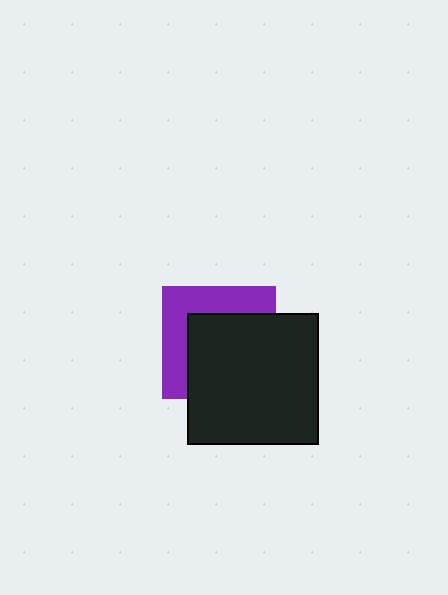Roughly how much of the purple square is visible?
A small part of it is visible (roughly 42%).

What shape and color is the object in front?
The object in front is a black square.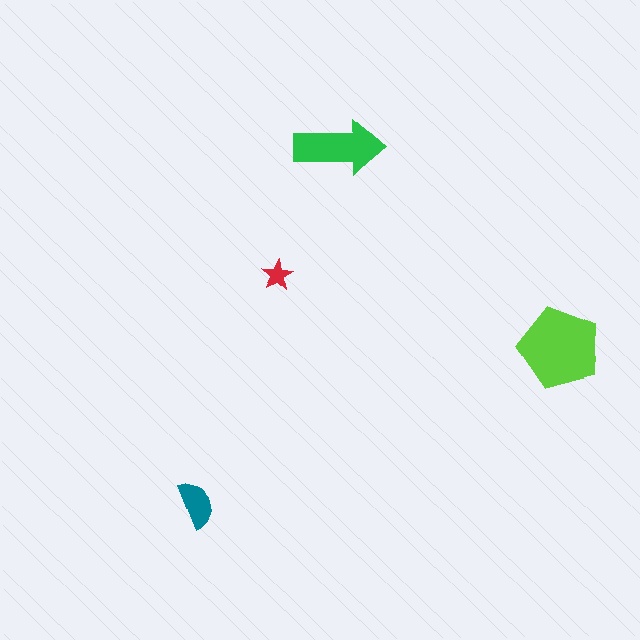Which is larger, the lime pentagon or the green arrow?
The lime pentagon.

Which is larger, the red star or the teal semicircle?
The teal semicircle.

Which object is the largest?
The lime pentagon.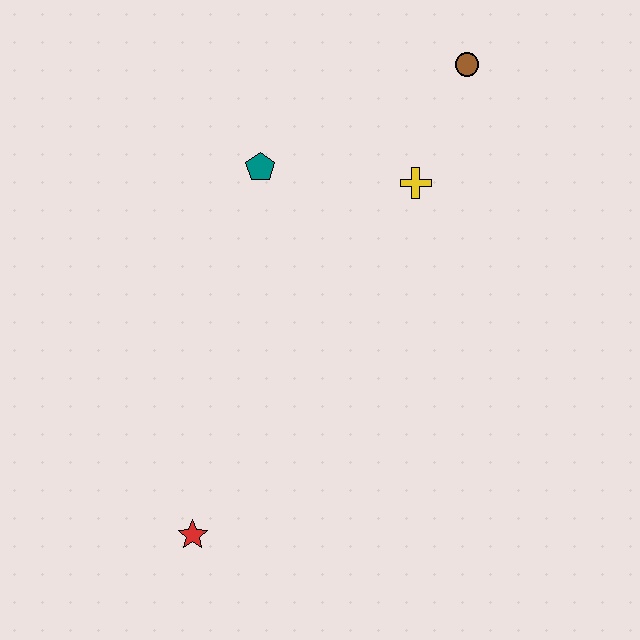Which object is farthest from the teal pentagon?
The red star is farthest from the teal pentagon.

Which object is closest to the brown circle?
The yellow cross is closest to the brown circle.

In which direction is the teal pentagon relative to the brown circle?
The teal pentagon is to the left of the brown circle.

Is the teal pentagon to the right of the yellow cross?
No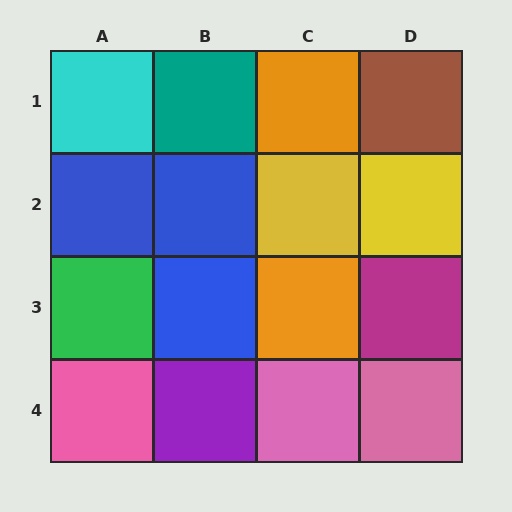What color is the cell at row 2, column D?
Yellow.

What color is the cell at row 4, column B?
Purple.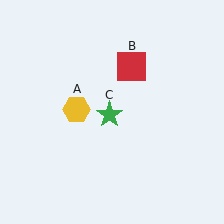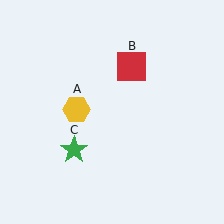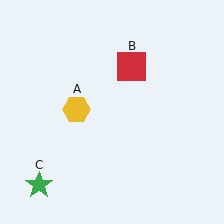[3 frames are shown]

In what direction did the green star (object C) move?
The green star (object C) moved down and to the left.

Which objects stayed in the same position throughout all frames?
Yellow hexagon (object A) and red square (object B) remained stationary.